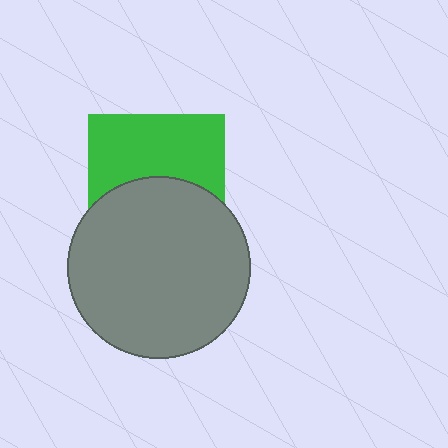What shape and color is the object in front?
The object in front is a gray circle.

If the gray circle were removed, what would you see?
You would see the complete green square.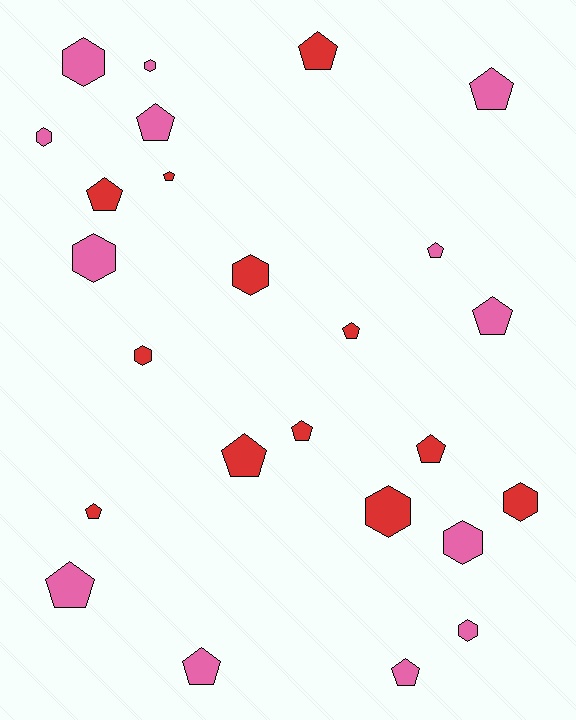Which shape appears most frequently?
Pentagon, with 15 objects.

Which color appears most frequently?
Pink, with 13 objects.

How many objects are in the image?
There are 25 objects.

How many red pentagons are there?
There are 8 red pentagons.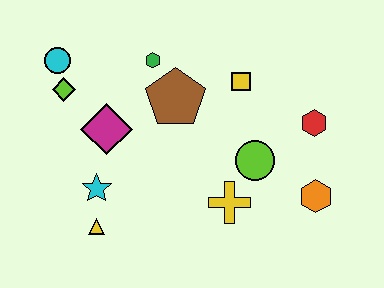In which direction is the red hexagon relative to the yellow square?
The red hexagon is to the right of the yellow square.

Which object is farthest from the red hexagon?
The cyan circle is farthest from the red hexagon.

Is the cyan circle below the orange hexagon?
No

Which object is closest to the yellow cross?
The lime circle is closest to the yellow cross.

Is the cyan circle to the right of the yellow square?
No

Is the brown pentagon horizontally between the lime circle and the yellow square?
No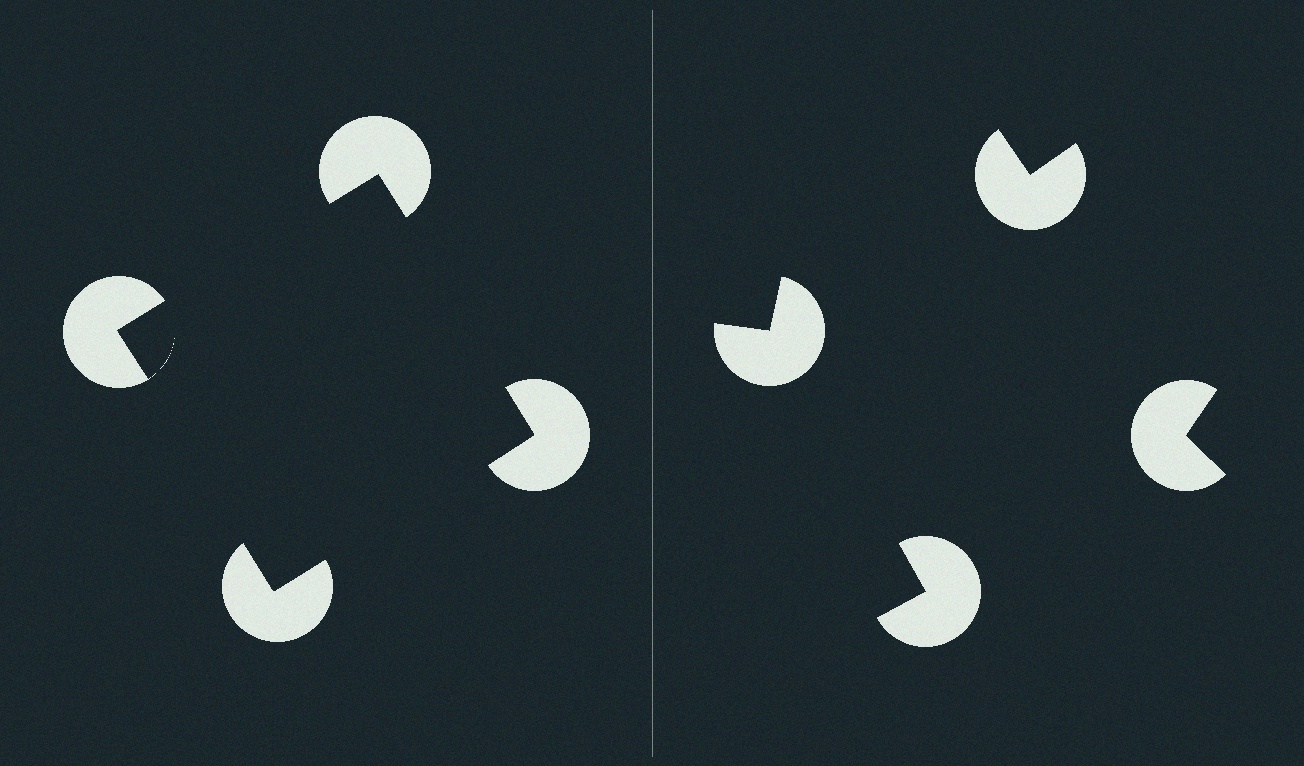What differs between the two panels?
The pac-man discs are positioned identically on both sides; only the wedge orientations differ. On the left they align to a square; on the right they are misaligned.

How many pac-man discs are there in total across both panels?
8 — 4 on each side.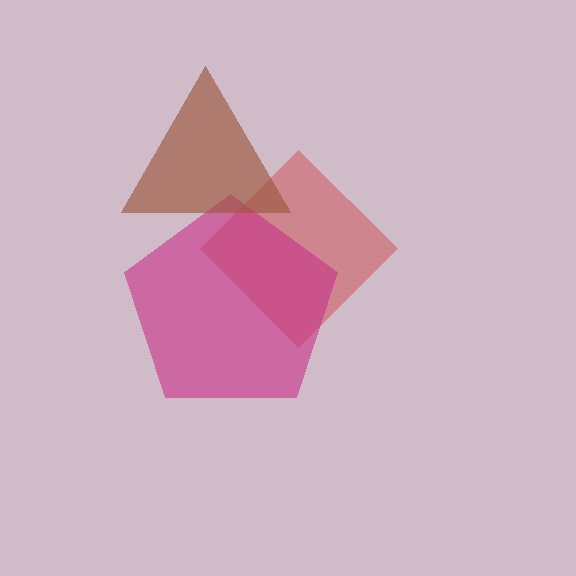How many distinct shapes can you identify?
There are 3 distinct shapes: a red diamond, a magenta pentagon, a brown triangle.